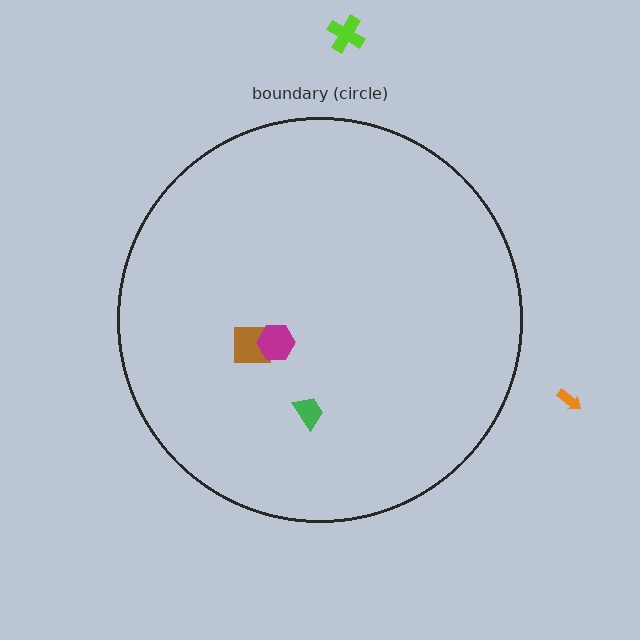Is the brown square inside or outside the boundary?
Inside.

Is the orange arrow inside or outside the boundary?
Outside.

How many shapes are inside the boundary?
3 inside, 2 outside.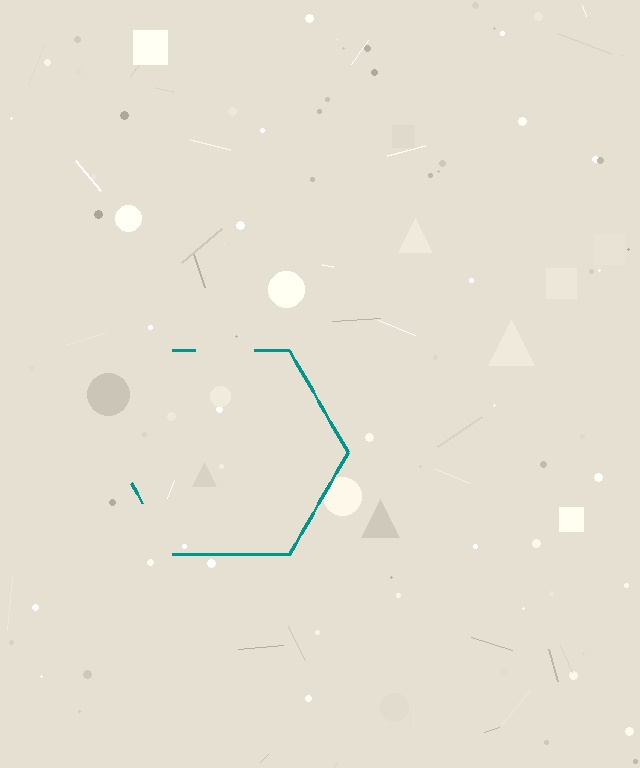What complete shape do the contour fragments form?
The contour fragments form a hexagon.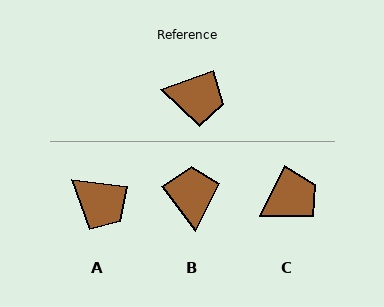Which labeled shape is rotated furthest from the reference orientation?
B, about 107 degrees away.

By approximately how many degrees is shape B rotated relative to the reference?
Approximately 107 degrees counter-clockwise.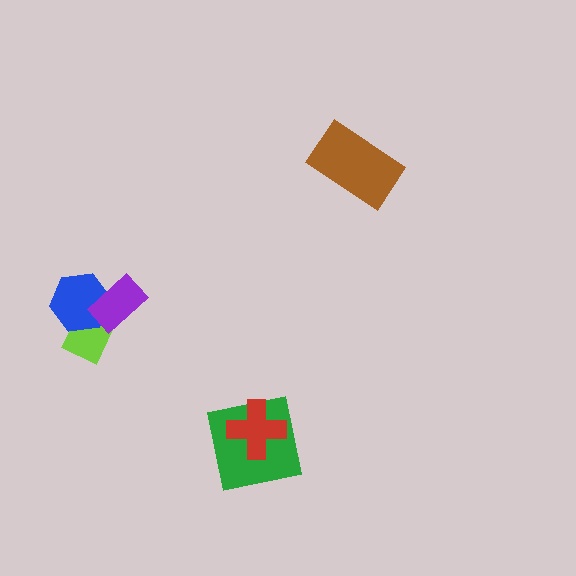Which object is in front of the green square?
The red cross is in front of the green square.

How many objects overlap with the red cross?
1 object overlaps with the red cross.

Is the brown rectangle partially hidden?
No, no other shape covers it.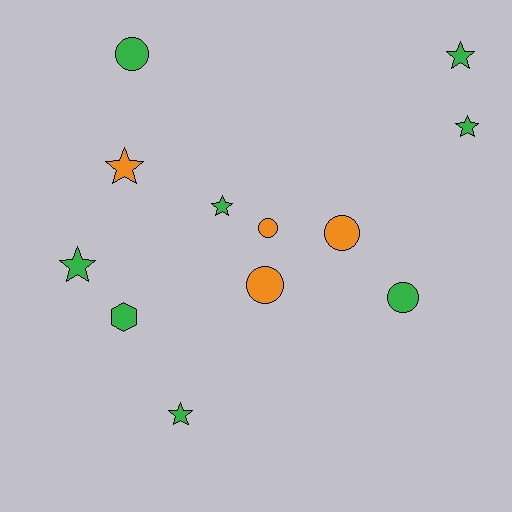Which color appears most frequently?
Green, with 8 objects.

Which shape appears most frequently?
Star, with 6 objects.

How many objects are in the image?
There are 12 objects.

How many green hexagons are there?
There is 1 green hexagon.